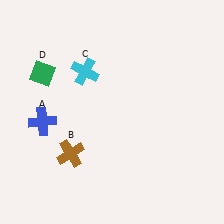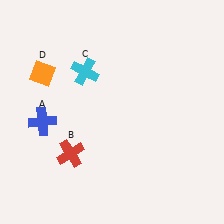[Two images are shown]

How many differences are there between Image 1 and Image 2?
There are 2 differences between the two images.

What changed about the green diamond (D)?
In Image 1, D is green. In Image 2, it changed to orange.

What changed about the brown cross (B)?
In Image 1, B is brown. In Image 2, it changed to red.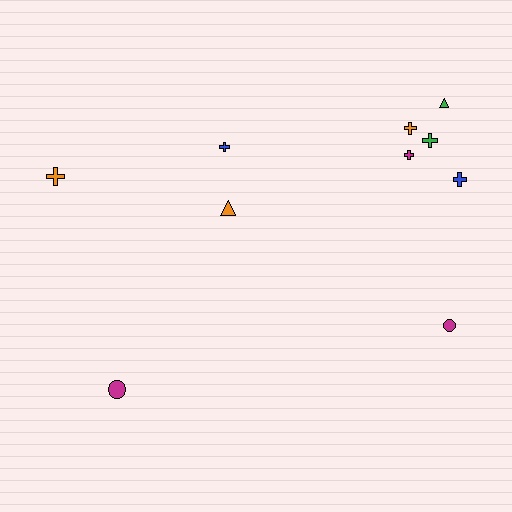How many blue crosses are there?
There are 2 blue crosses.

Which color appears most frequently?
Magenta, with 3 objects.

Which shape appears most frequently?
Cross, with 6 objects.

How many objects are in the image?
There are 10 objects.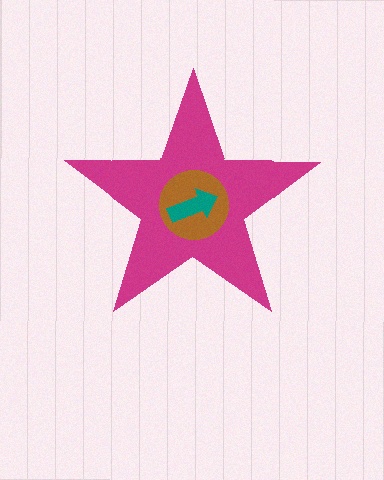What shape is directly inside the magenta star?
The brown circle.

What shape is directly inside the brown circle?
The teal arrow.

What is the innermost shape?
The teal arrow.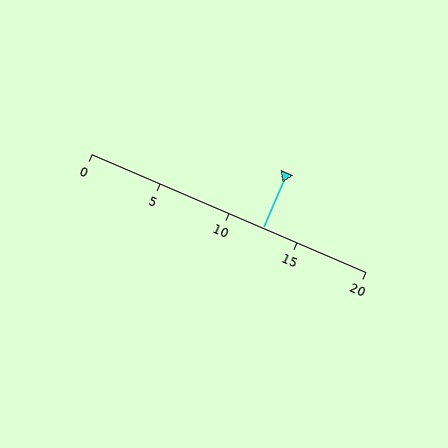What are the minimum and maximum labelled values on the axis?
The axis runs from 0 to 20.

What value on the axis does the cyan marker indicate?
The marker indicates approximately 12.5.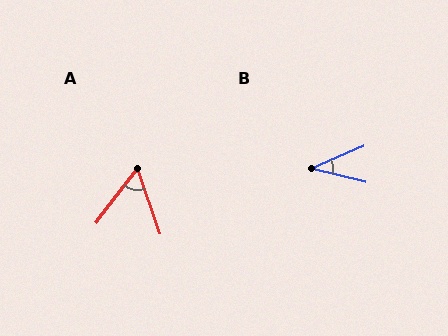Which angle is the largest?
A, at approximately 56 degrees.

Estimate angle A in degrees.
Approximately 56 degrees.